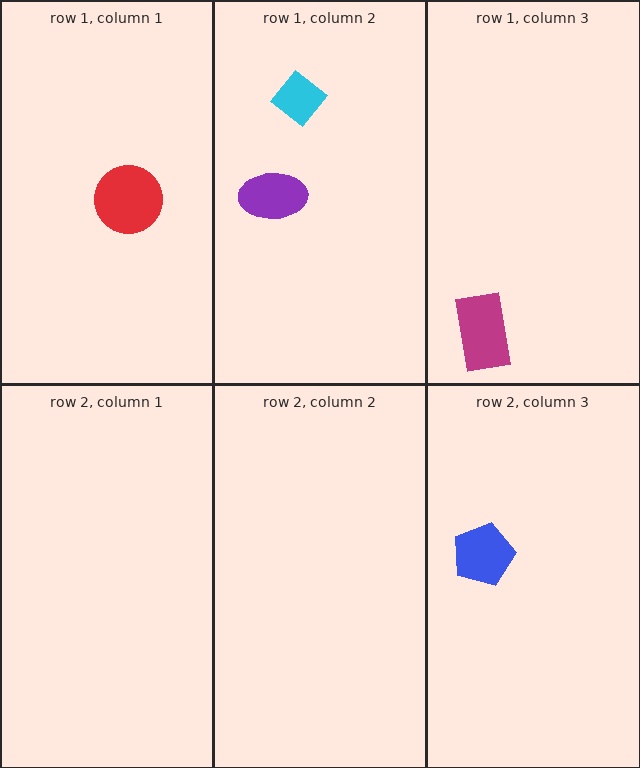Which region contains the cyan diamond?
The row 1, column 2 region.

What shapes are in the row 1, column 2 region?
The purple ellipse, the cyan diamond.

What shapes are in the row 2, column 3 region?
The blue pentagon.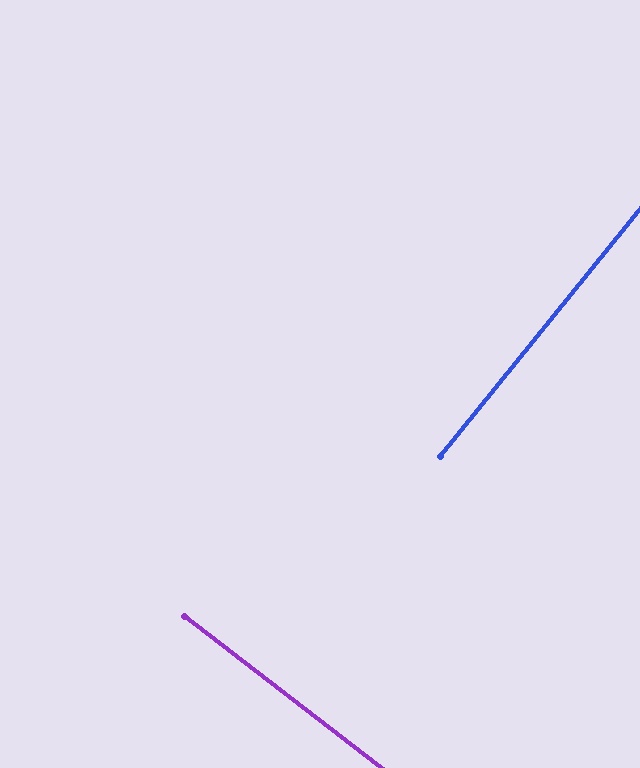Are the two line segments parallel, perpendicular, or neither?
Perpendicular — they meet at approximately 89°.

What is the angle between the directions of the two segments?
Approximately 89 degrees.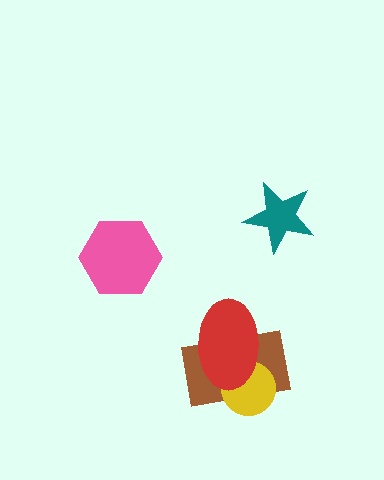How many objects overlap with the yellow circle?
2 objects overlap with the yellow circle.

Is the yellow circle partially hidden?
Yes, it is partially covered by another shape.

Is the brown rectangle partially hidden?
Yes, it is partially covered by another shape.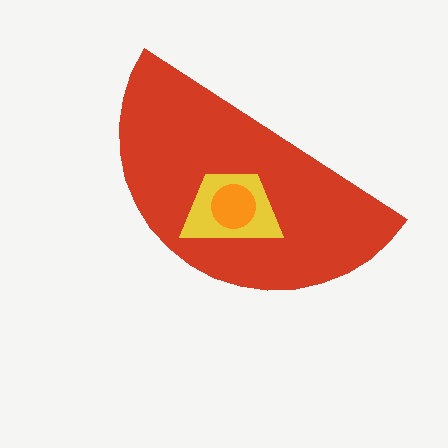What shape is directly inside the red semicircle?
The yellow trapezoid.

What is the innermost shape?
The orange circle.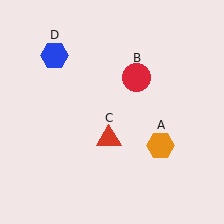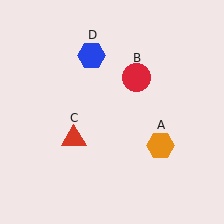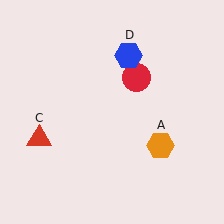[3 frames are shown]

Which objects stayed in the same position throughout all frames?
Orange hexagon (object A) and red circle (object B) remained stationary.